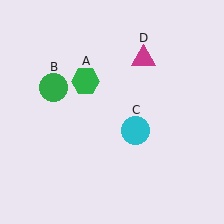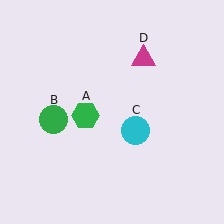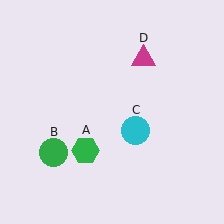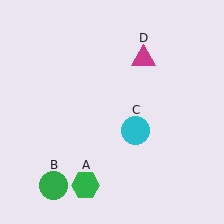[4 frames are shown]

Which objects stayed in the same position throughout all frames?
Cyan circle (object C) and magenta triangle (object D) remained stationary.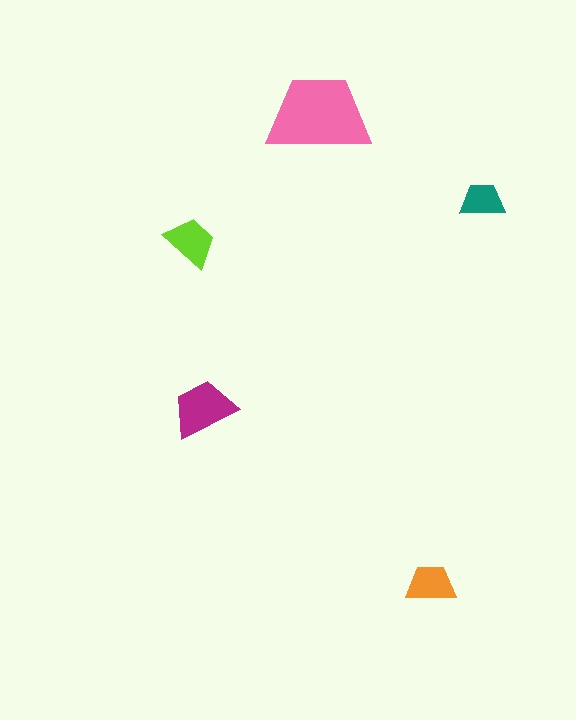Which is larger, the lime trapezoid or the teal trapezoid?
The lime one.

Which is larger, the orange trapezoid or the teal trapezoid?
The orange one.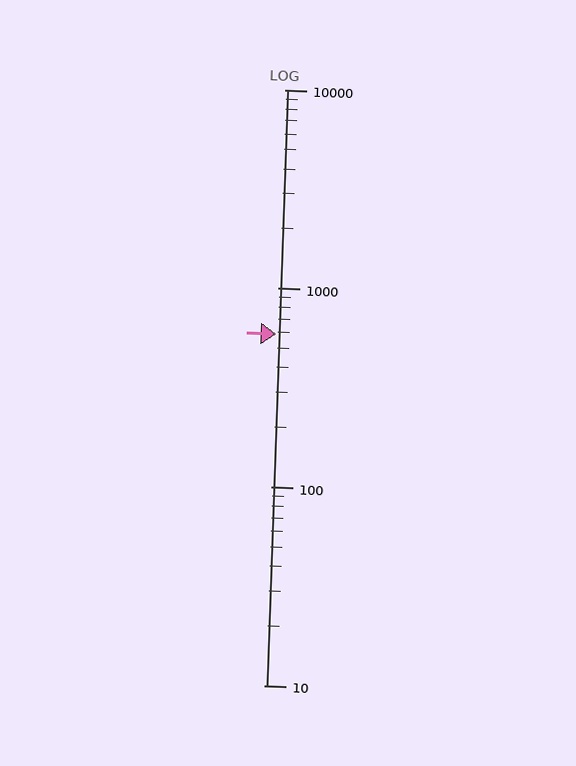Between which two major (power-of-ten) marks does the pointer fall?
The pointer is between 100 and 1000.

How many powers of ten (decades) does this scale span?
The scale spans 3 decades, from 10 to 10000.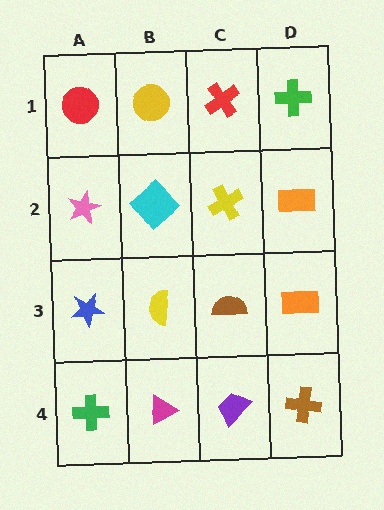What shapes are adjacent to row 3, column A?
A pink star (row 2, column A), a green cross (row 4, column A), a yellow semicircle (row 3, column B).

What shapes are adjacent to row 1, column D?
An orange rectangle (row 2, column D), a red cross (row 1, column C).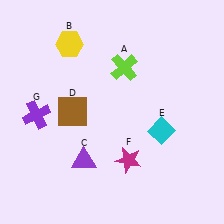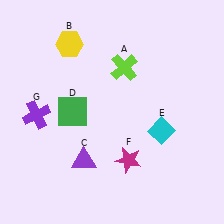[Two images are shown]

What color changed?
The square (D) changed from brown in Image 1 to green in Image 2.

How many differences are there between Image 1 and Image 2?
There is 1 difference between the two images.